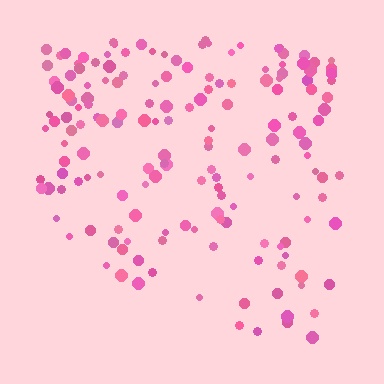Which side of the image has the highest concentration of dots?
The top.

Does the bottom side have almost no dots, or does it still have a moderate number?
Still a moderate number, just noticeably fewer than the top.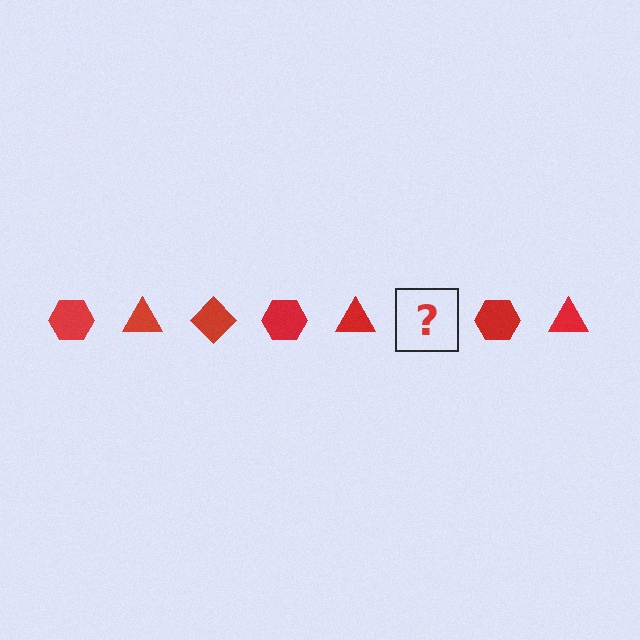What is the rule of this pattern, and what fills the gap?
The rule is that the pattern cycles through hexagon, triangle, diamond shapes in red. The gap should be filled with a red diamond.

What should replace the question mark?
The question mark should be replaced with a red diamond.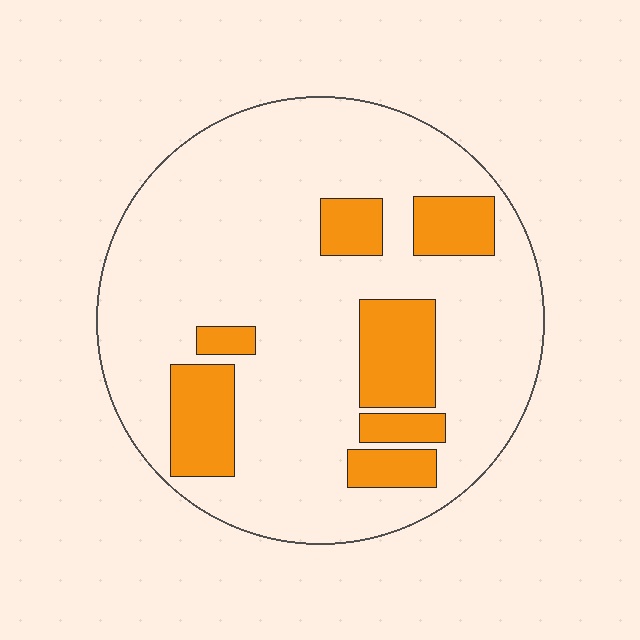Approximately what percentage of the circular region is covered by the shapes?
Approximately 20%.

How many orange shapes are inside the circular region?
7.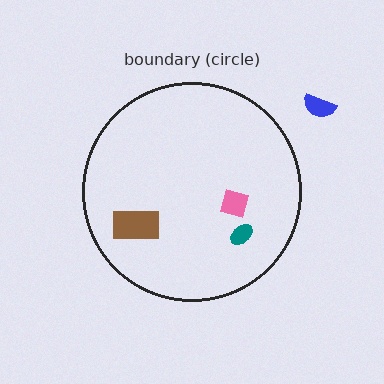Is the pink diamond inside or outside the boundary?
Inside.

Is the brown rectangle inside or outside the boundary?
Inside.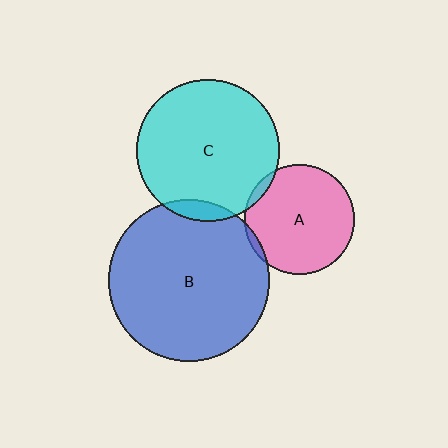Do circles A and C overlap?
Yes.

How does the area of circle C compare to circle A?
Approximately 1.7 times.